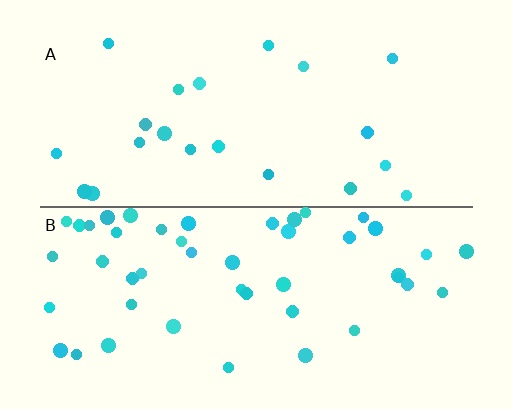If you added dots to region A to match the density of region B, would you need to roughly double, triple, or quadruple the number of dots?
Approximately double.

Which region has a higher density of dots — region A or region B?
B (the bottom).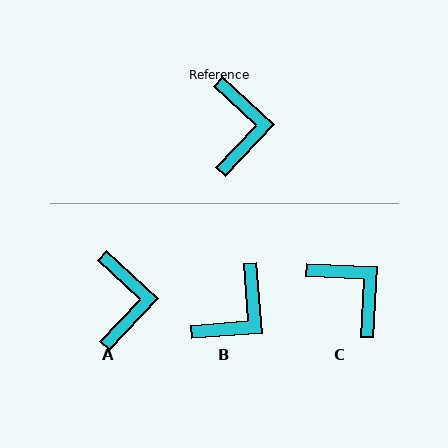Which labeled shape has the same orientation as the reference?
A.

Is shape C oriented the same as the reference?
No, it is off by about 40 degrees.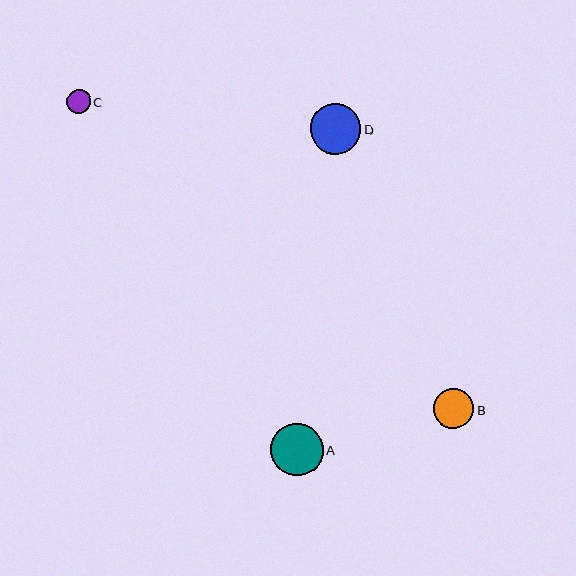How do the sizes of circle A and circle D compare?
Circle A and circle D are approximately the same size.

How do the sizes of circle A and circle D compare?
Circle A and circle D are approximately the same size.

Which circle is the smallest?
Circle C is the smallest with a size of approximately 24 pixels.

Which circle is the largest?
Circle A is the largest with a size of approximately 52 pixels.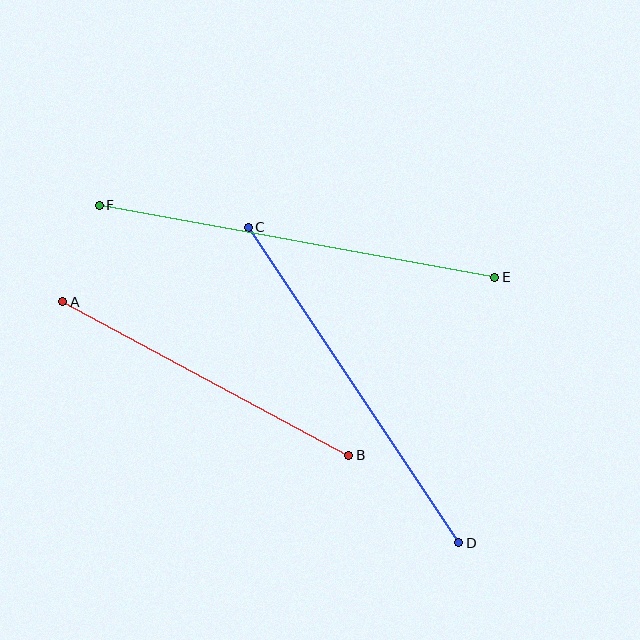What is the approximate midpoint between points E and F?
The midpoint is at approximately (297, 241) pixels.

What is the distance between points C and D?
The distance is approximately 379 pixels.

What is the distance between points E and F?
The distance is approximately 402 pixels.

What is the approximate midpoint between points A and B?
The midpoint is at approximately (206, 379) pixels.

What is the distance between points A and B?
The distance is approximately 325 pixels.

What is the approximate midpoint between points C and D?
The midpoint is at approximately (354, 385) pixels.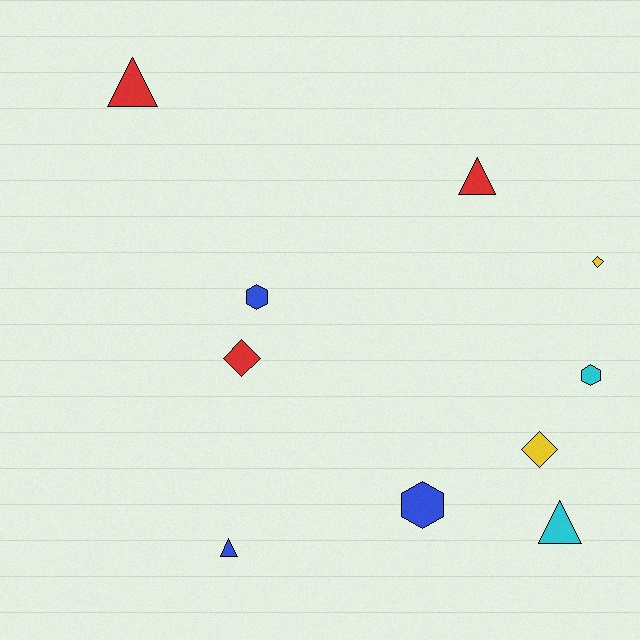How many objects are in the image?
There are 10 objects.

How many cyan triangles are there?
There is 1 cyan triangle.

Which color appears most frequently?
Red, with 3 objects.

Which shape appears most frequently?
Triangle, with 4 objects.